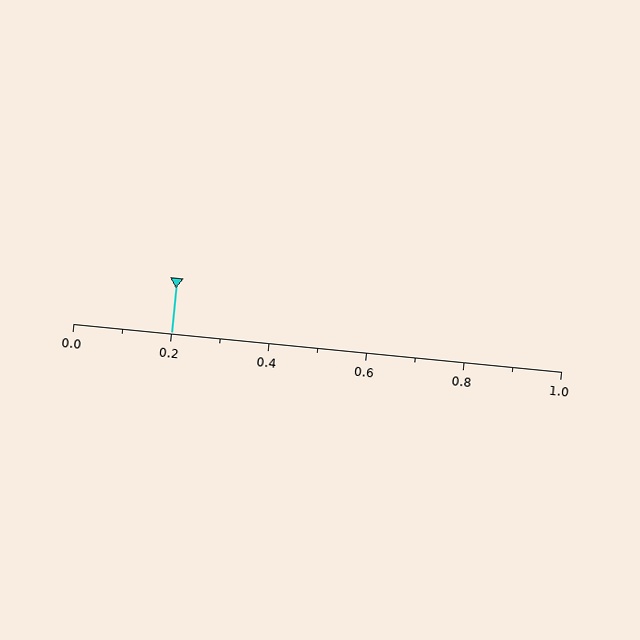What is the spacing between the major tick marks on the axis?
The major ticks are spaced 0.2 apart.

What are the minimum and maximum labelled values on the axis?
The axis runs from 0.0 to 1.0.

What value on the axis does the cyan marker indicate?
The marker indicates approximately 0.2.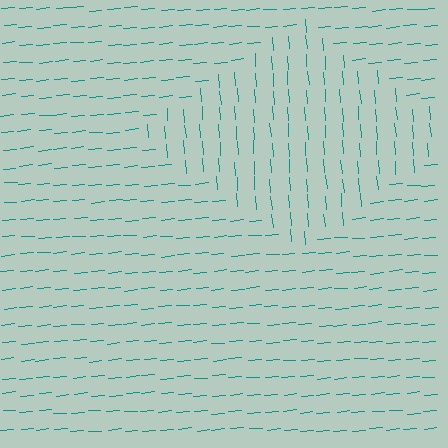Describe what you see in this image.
The image is filled with small teal line segments. A diamond region in the image has lines oriented differently from the surrounding lines, creating a visible texture boundary.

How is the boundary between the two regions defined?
The boundary is defined purely by a change in line orientation (approximately 89 degrees difference). All lines are the same color and thickness.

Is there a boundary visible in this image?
Yes, there is a texture boundary formed by a change in line orientation.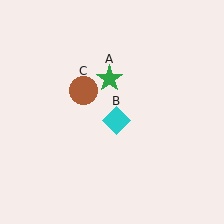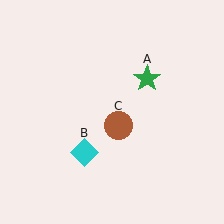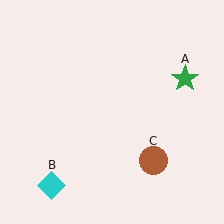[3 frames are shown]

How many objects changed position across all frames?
3 objects changed position: green star (object A), cyan diamond (object B), brown circle (object C).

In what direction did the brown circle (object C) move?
The brown circle (object C) moved down and to the right.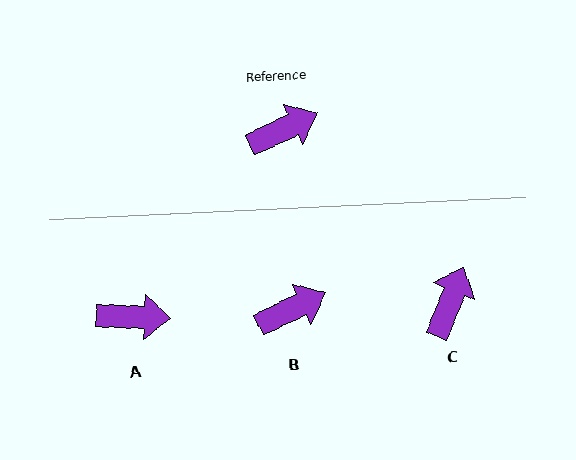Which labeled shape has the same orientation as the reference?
B.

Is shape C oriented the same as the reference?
No, it is off by about 43 degrees.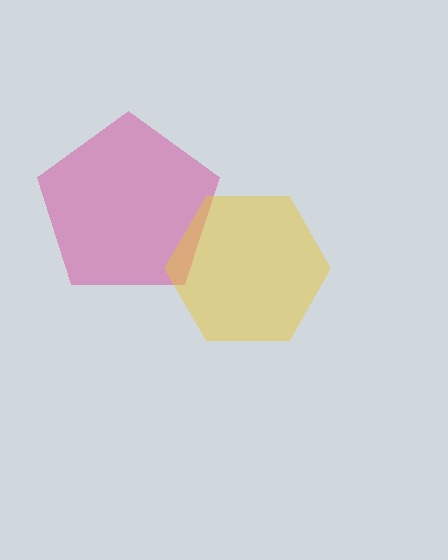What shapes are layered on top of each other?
The layered shapes are: a magenta pentagon, a yellow hexagon.